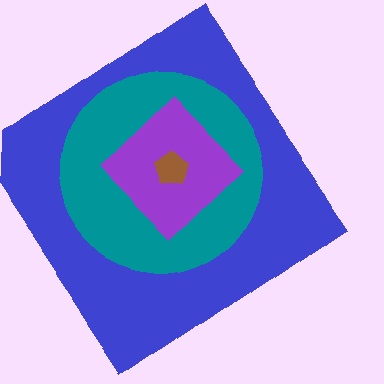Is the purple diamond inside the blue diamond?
Yes.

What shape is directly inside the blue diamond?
The teal circle.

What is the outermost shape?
The blue diamond.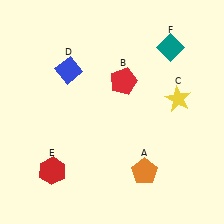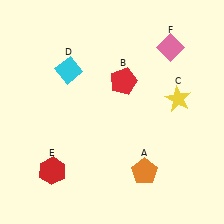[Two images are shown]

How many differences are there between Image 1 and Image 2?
There are 2 differences between the two images.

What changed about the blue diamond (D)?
In Image 1, D is blue. In Image 2, it changed to cyan.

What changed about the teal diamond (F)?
In Image 1, F is teal. In Image 2, it changed to pink.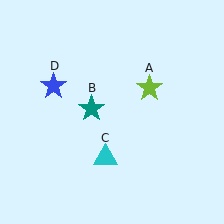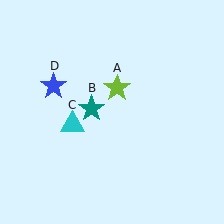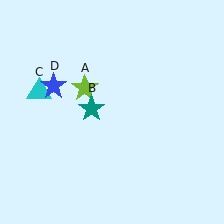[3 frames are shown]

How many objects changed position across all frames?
2 objects changed position: lime star (object A), cyan triangle (object C).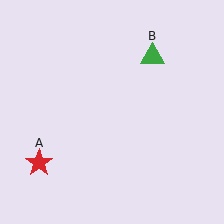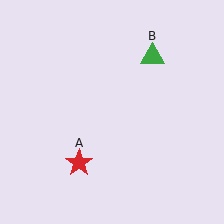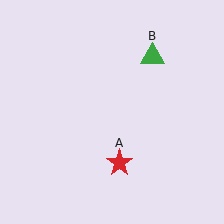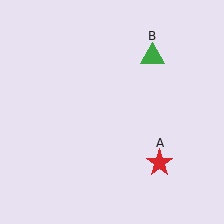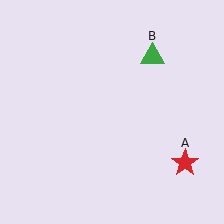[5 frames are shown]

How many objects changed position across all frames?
1 object changed position: red star (object A).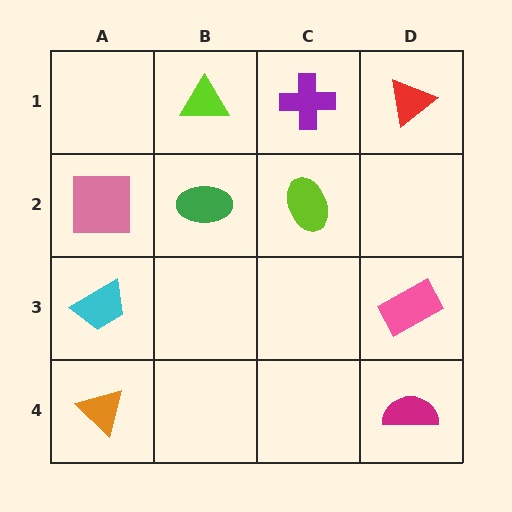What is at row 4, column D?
A magenta semicircle.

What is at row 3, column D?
A pink rectangle.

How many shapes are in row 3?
2 shapes.